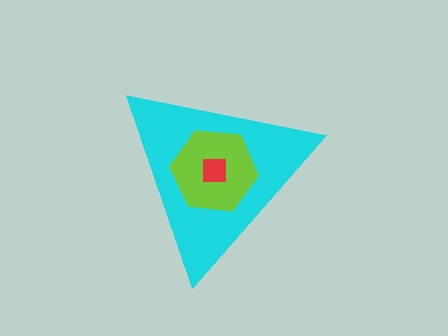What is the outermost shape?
The cyan triangle.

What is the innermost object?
The red square.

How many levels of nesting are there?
3.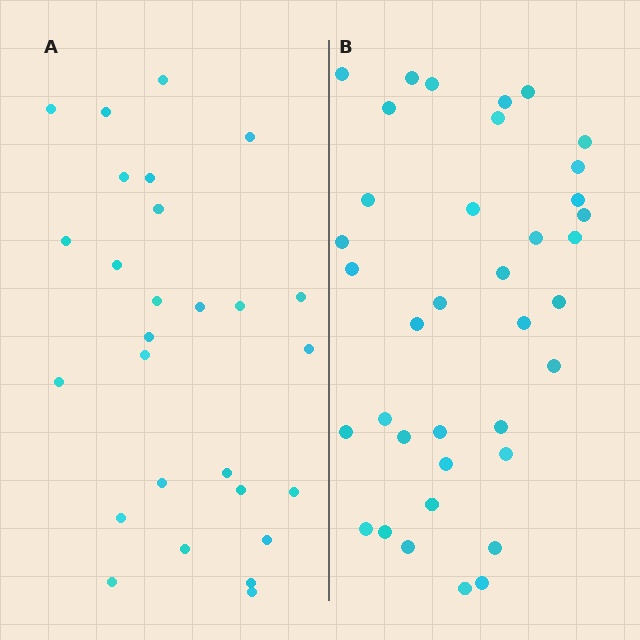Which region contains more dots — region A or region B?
Region B (the right region) has more dots.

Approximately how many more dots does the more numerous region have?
Region B has roughly 10 or so more dots than region A.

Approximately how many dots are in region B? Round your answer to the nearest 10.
About 40 dots. (The exact count is 37, which rounds to 40.)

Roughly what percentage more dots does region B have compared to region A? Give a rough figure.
About 35% more.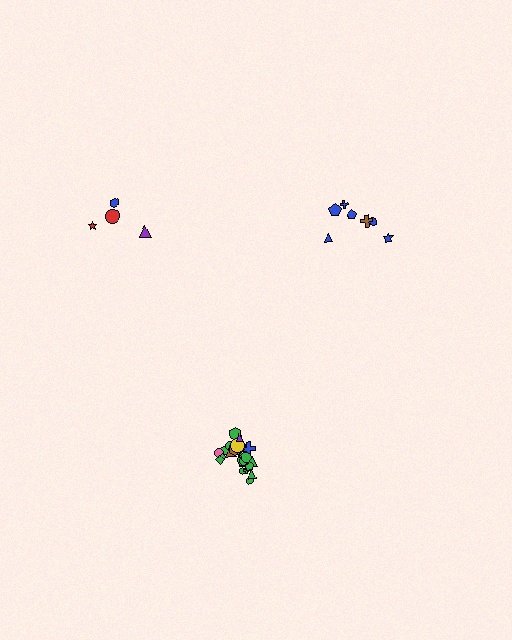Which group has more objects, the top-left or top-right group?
The top-right group.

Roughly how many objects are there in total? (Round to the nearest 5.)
Roughly 35 objects in total.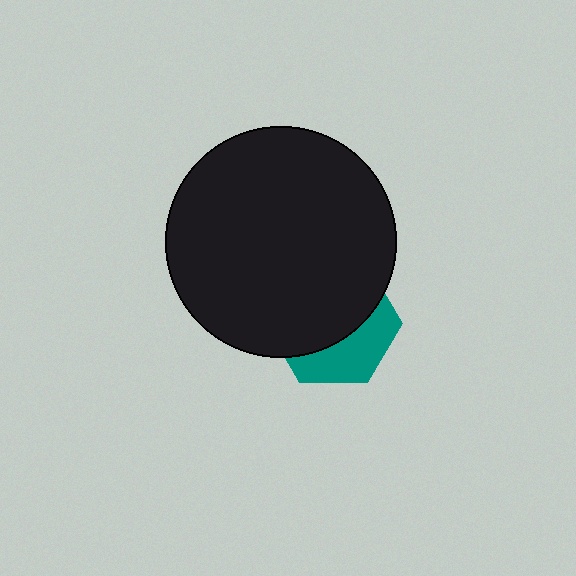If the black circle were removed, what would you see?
You would see the complete teal hexagon.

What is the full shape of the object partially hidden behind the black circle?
The partially hidden object is a teal hexagon.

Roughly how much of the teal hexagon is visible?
A small part of it is visible (roughly 37%).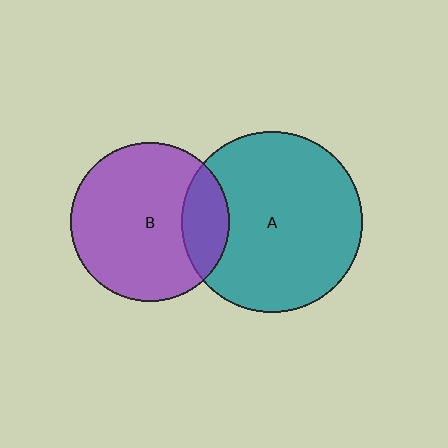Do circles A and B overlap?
Yes.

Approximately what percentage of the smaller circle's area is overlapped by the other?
Approximately 20%.